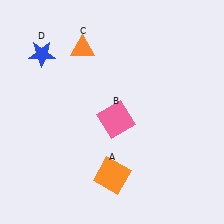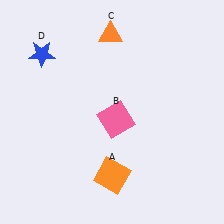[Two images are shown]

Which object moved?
The orange triangle (C) moved right.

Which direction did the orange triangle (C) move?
The orange triangle (C) moved right.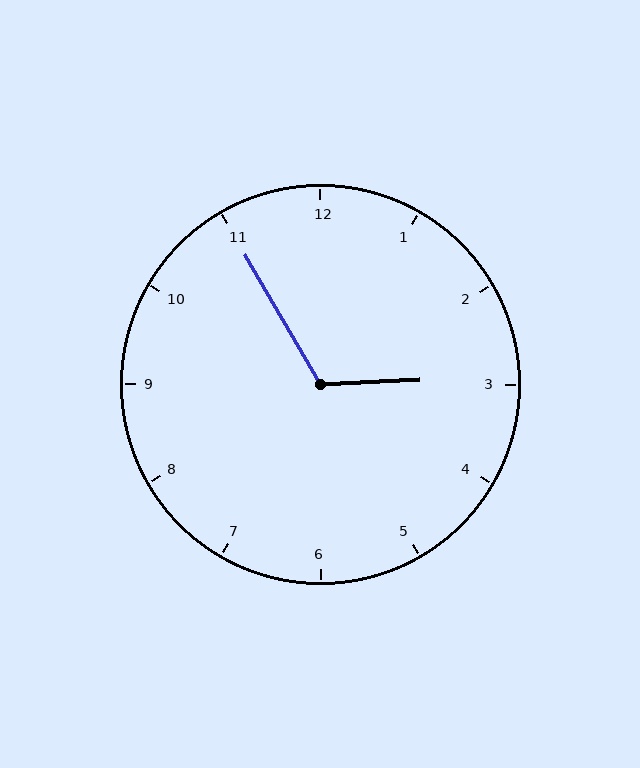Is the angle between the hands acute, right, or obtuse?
It is obtuse.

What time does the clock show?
2:55.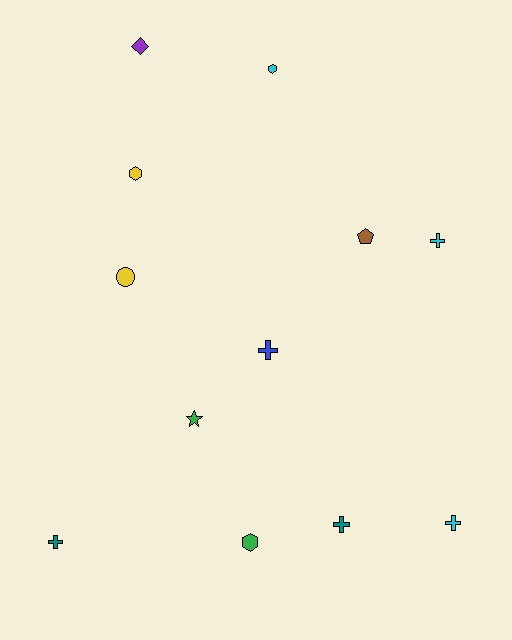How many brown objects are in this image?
There is 1 brown object.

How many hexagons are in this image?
There are 3 hexagons.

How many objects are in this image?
There are 12 objects.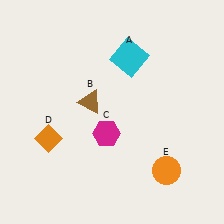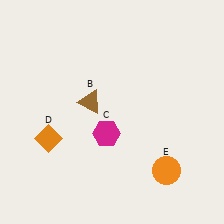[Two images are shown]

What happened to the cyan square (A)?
The cyan square (A) was removed in Image 2. It was in the top-right area of Image 1.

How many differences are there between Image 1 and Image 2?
There is 1 difference between the two images.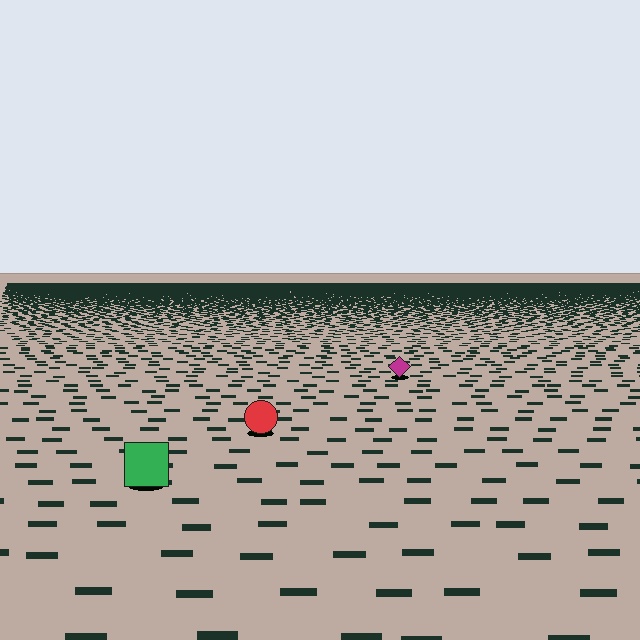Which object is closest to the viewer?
The green square is closest. The texture marks near it are larger and more spread out.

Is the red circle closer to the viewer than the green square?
No. The green square is closer — you can tell from the texture gradient: the ground texture is coarser near it.